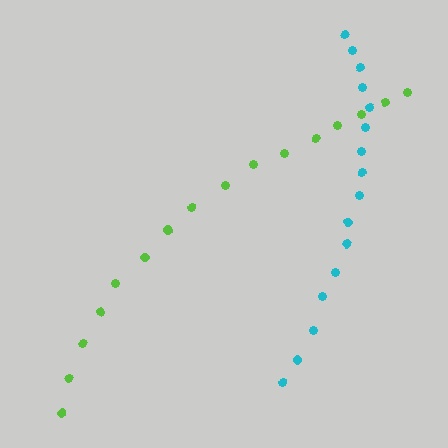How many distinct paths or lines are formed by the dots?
There are 2 distinct paths.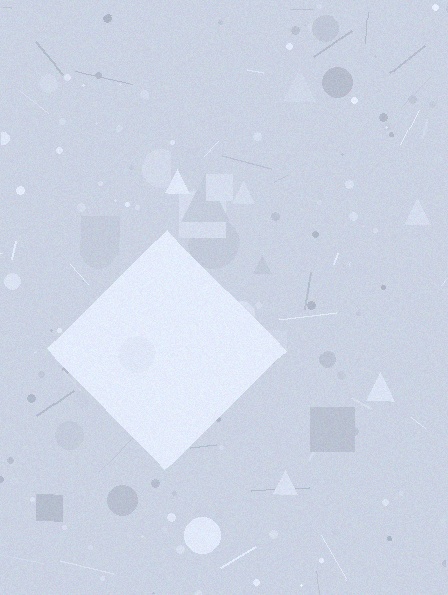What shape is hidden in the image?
A diamond is hidden in the image.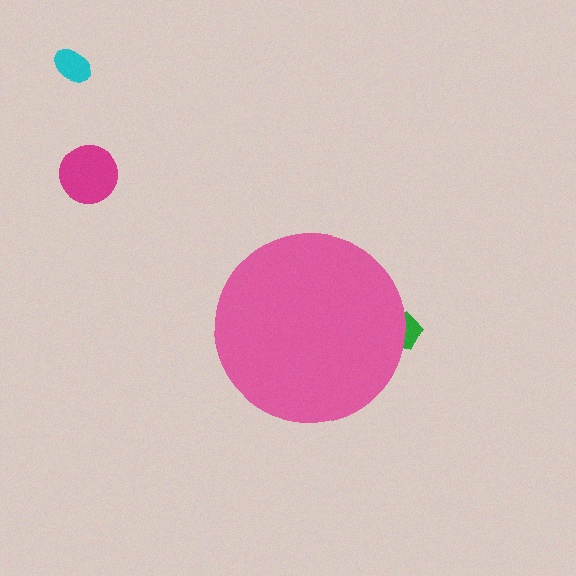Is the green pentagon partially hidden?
Yes, the green pentagon is partially hidden behind the pink circle.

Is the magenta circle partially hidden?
No, the magenta circle is fully visible.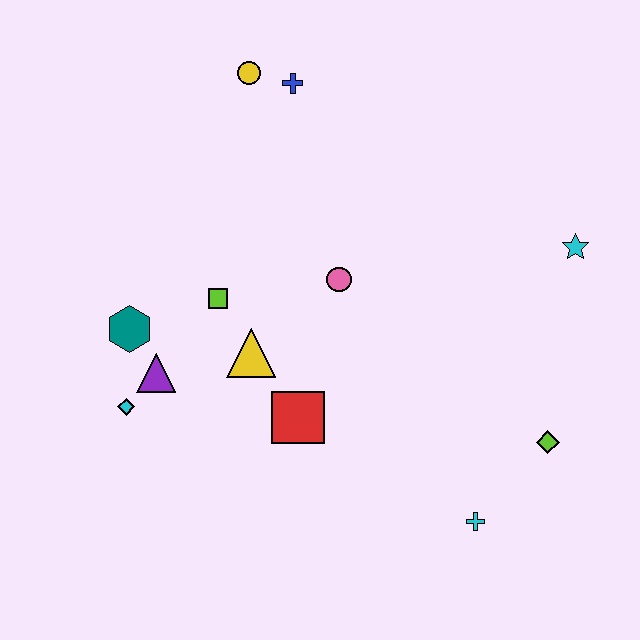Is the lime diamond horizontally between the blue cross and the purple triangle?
No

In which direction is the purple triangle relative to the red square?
The purple triangle is to the left of the red square.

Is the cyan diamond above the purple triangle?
No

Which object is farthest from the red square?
The yellow circle is farthest from the red square.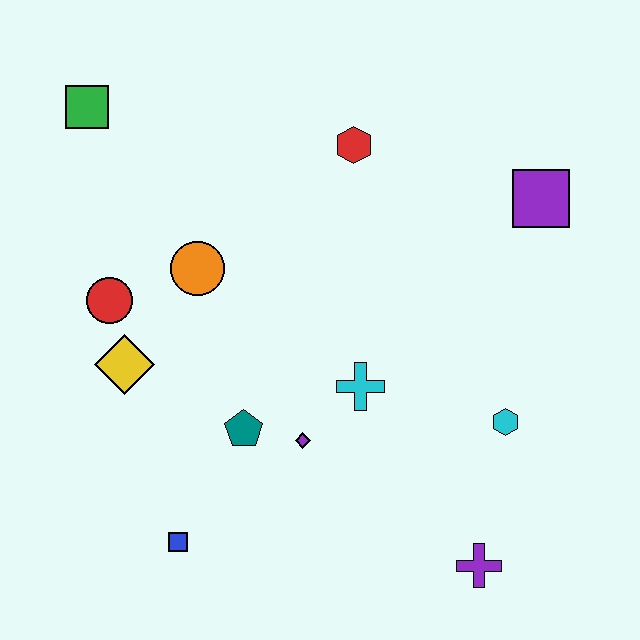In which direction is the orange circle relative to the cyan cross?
The orange circle is to the left of the cyan cross.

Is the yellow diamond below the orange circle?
Yes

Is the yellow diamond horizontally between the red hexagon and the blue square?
No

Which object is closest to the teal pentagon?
The purple diamond is closest to the teal pentagon.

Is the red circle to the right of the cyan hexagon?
No